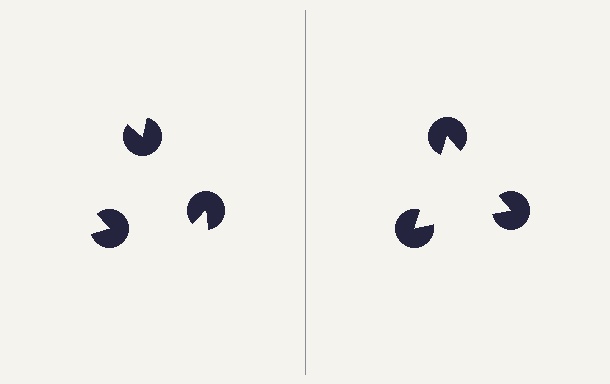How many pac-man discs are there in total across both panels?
6 — 3 on each side.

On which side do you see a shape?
An illusory triangle appears on the right side. On the left side the wedge cuts are rotated, so no coherent shape forms.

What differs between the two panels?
The pac-man discs are positioned identically on both sides; only the wedge orientations differ. On the right they align to a triangle; on the left they are misaligned.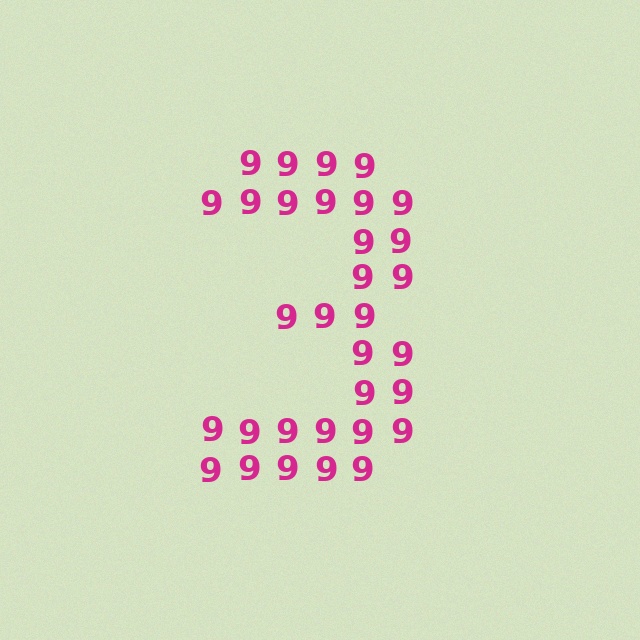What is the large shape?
The large shape is the digit 3.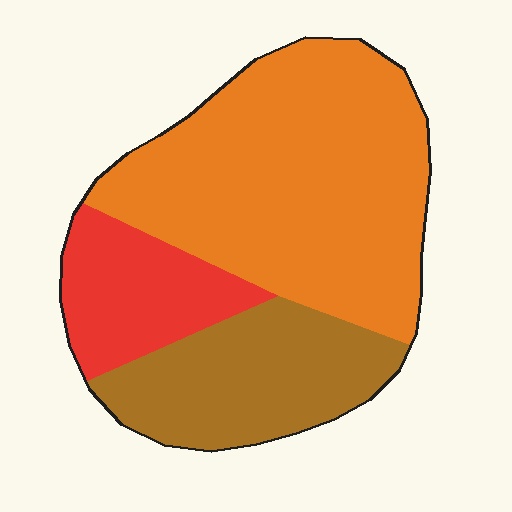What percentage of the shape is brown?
Brown takes up about one quarter (1/4) of the shape.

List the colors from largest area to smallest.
From largest to smallest: orange, brown, red.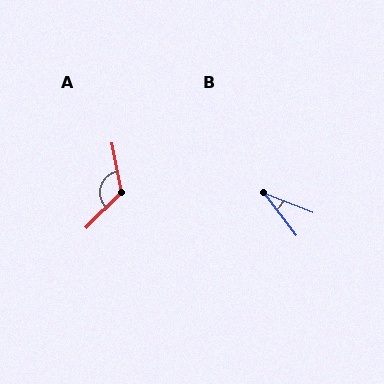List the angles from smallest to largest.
B (31°), A (125°).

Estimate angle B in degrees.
Approximately 31 degrees.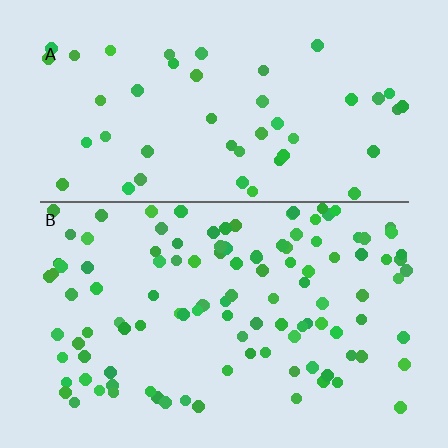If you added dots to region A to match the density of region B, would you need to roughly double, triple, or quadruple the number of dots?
Approximately double.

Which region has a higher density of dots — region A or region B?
B (the bottom).